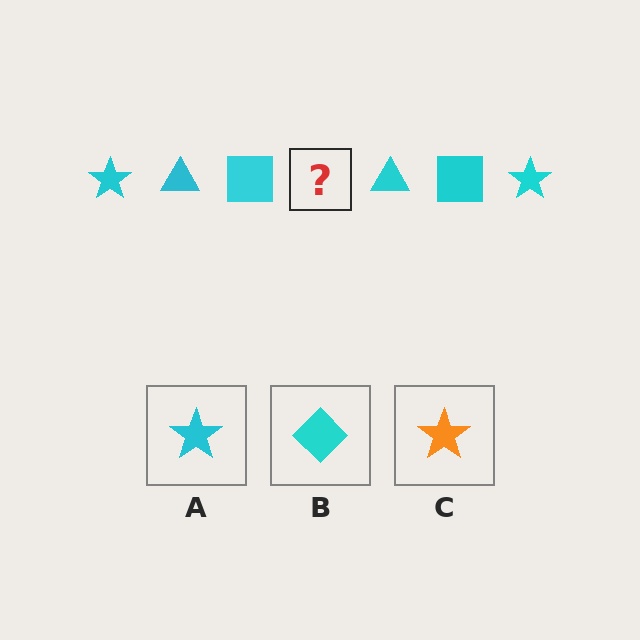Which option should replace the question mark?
Option A.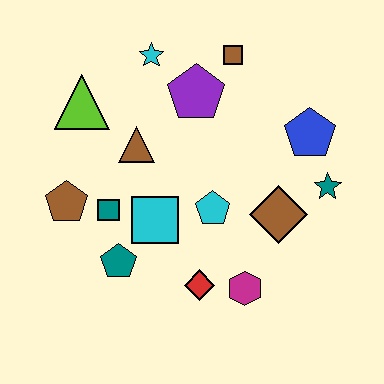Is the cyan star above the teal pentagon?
Yes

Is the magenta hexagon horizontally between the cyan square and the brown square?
No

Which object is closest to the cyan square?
The teal square is closest to the cyan square.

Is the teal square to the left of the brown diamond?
Yes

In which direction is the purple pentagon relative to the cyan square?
The purple pentagon is above the cyan square.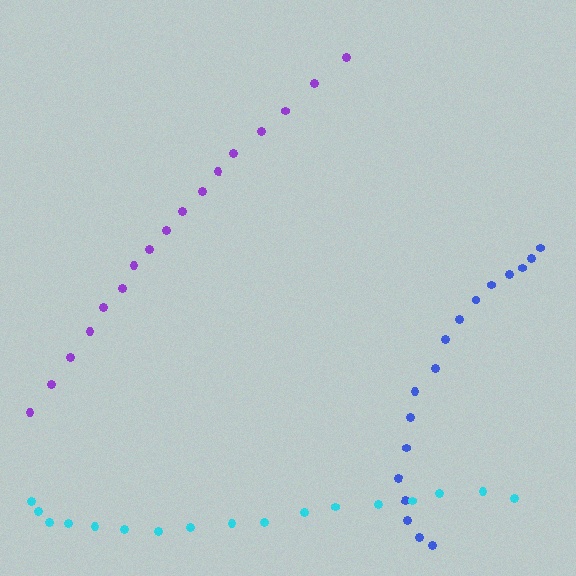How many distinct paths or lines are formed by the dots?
There are 3 distinct paths.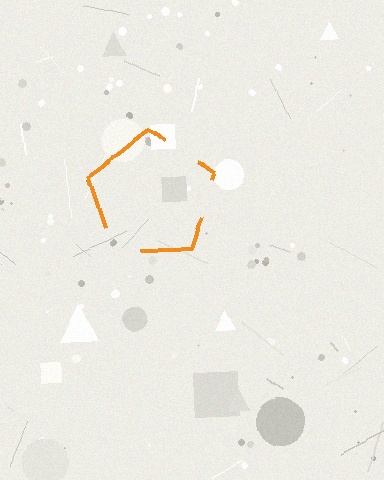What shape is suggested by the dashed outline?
The dashed outline suggests a pentagon.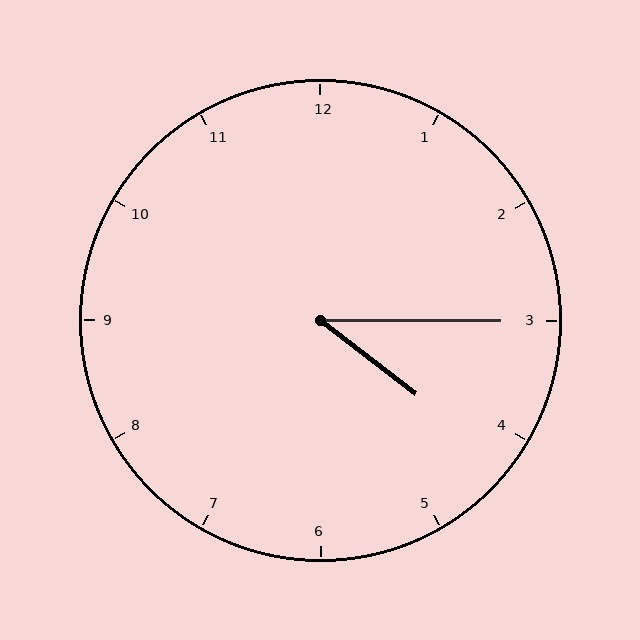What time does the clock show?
4:15.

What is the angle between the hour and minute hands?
Approximately 38 degrees.